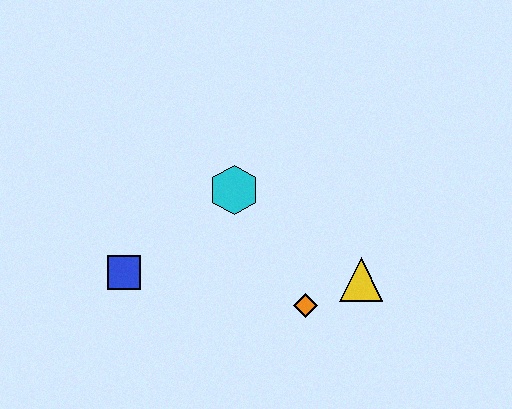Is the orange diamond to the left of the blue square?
No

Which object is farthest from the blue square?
The yellow triangle is farthest from the blue square.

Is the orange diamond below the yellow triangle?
Yes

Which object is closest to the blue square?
The cyan hexagon is closest to the blue square.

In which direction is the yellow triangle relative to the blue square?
The yellow triangle is to the right of the blue square.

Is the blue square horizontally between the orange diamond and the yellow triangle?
No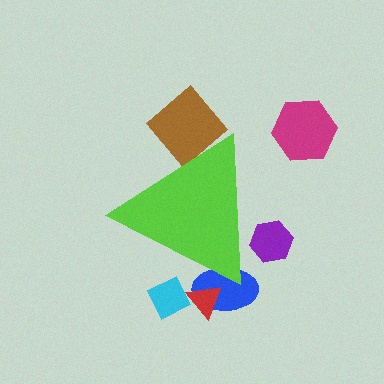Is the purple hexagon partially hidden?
Yes, the purple hexagon is partially hidden behind the lime triangle.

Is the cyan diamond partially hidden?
Yes, the cyan diamond is partially hidden behind the lime triangle.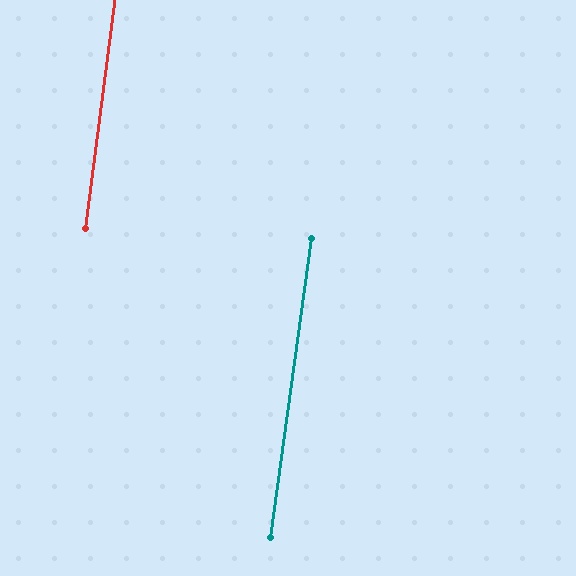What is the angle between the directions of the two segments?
Approximately 0 degrees.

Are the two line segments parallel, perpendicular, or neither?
Parallel — their directions differ by only 0.4°.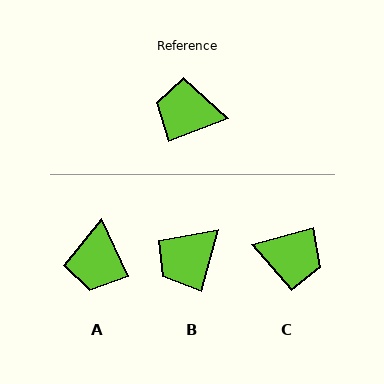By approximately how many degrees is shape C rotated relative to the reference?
Approximately 174 degrees counter-clockwise.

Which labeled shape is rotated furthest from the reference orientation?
C, about 174 degrees away.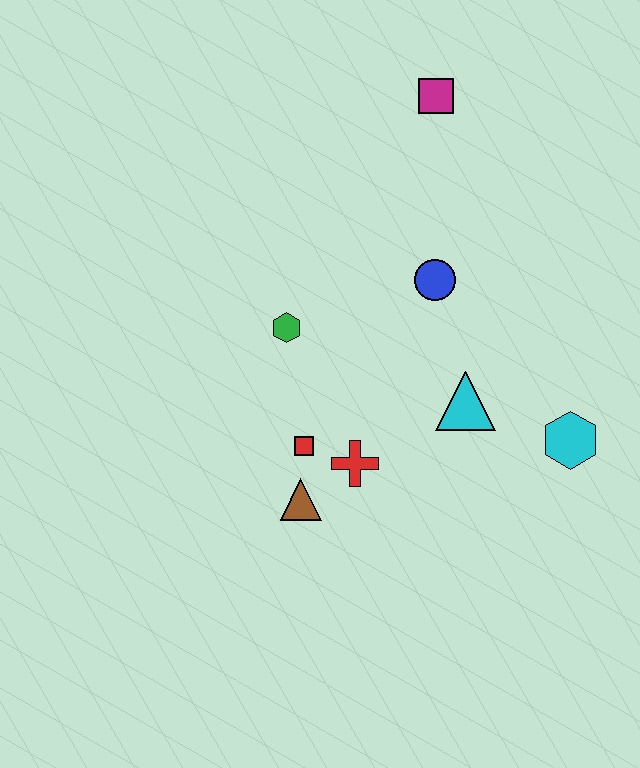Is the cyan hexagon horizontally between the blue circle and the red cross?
No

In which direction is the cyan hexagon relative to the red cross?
The cyan hexagon is to the right of the red cross.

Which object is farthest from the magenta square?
The brown triangle is farthest from the magenta square.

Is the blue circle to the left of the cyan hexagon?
Yes